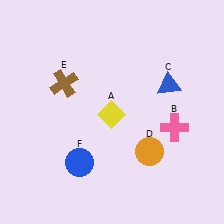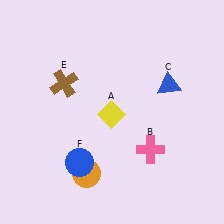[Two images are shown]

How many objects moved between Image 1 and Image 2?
2 objects moved between the two images.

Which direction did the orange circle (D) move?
The orange circle (D) moved left.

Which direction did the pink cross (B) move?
The pink cross (B) moved left.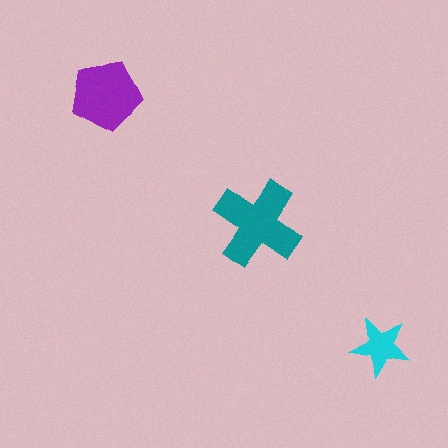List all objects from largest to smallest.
The teal cross, the purple pentagon, the cyan star.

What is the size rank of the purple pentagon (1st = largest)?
2nd.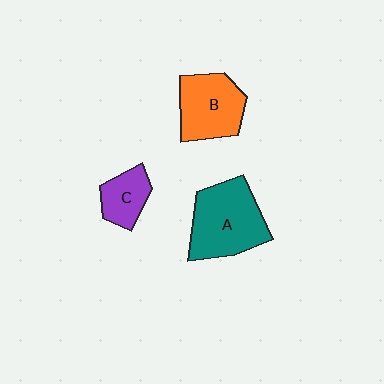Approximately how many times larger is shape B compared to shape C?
Approximately 1.7 times.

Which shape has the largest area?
Shape A (teal).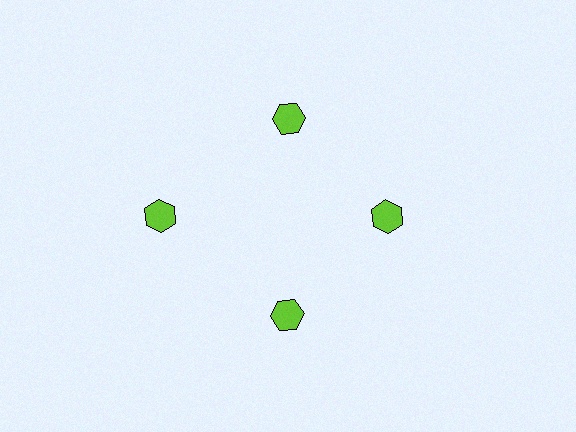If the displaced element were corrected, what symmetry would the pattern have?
It would have 4-fold rotational symmetry — the pattern would map onto itself every 90 degrees.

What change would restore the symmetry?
The symmetry would be restored by moving it inward, back onto the ring so that all 4 hexagons sit at equal angles and equal distance from the center.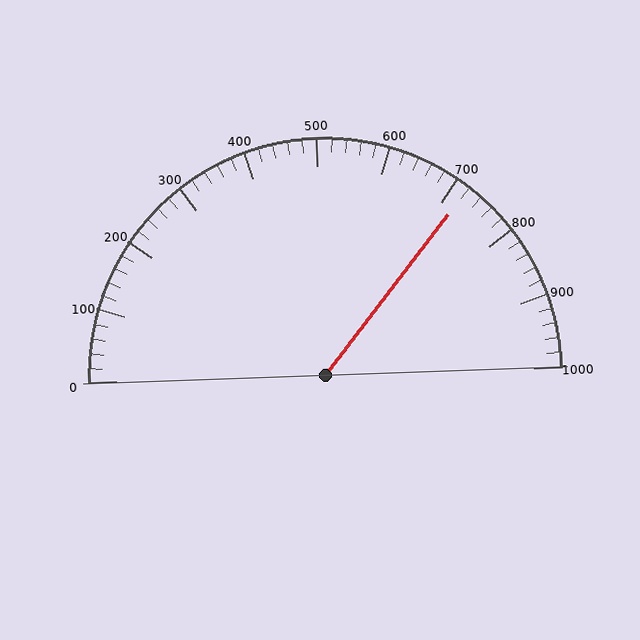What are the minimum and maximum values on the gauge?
The gauge ranges from 0 to 1000.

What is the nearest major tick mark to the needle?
The nearest major tick mark is 700.